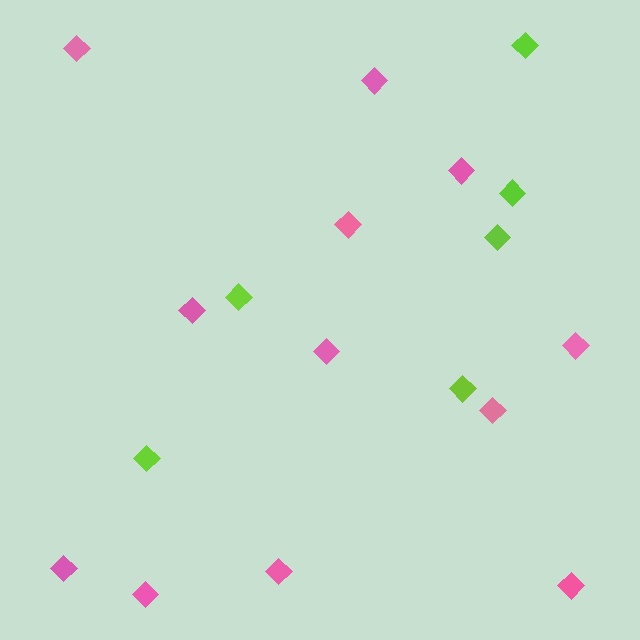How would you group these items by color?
There are 2 groups: one group of pink diamonds (12) and one group of lime diamonds (6).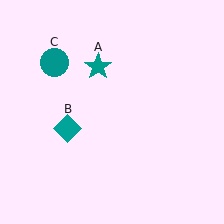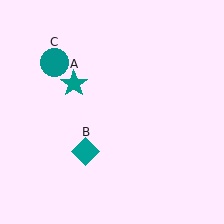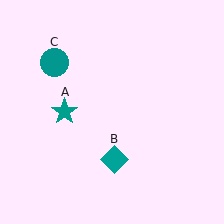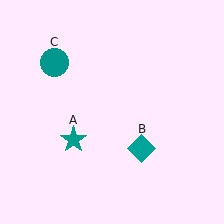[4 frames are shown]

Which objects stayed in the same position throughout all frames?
Teal circle (object C) remained stationary.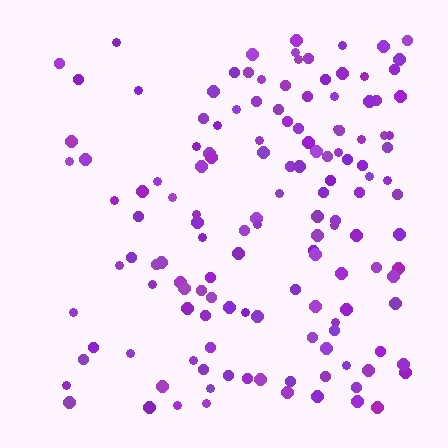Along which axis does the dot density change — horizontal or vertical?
Horizontal.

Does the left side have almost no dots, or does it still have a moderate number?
Still a moderate number, just noticeably fewer than the right.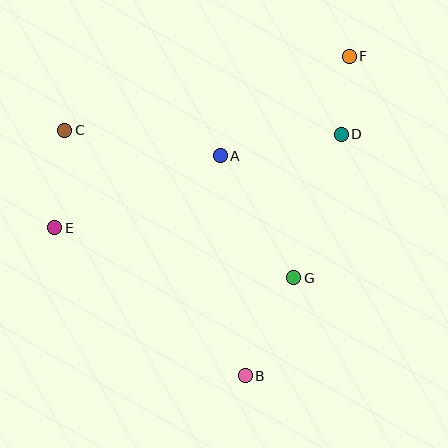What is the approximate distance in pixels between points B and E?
The distance between B and E is approximately 241 pixels.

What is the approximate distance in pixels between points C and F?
The distance between C and F is approximately 294 pixels.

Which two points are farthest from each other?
Points E and F are farthest from each other.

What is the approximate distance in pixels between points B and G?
The distance between B and G is approximately 109 pixels.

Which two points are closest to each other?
Points D and F are closest to each other.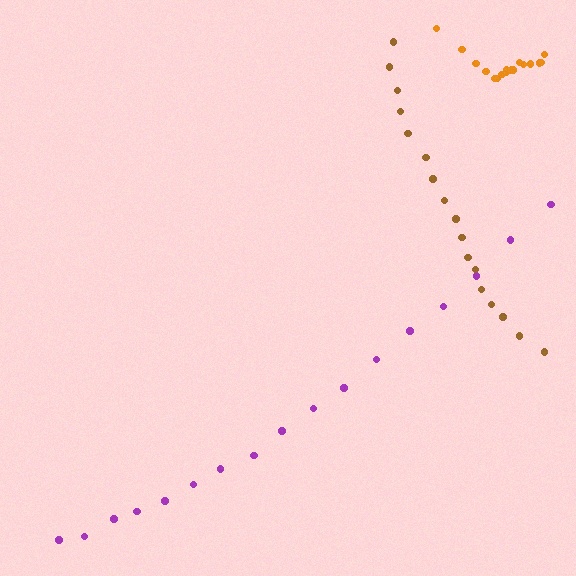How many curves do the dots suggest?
There are 3 distinct paths.